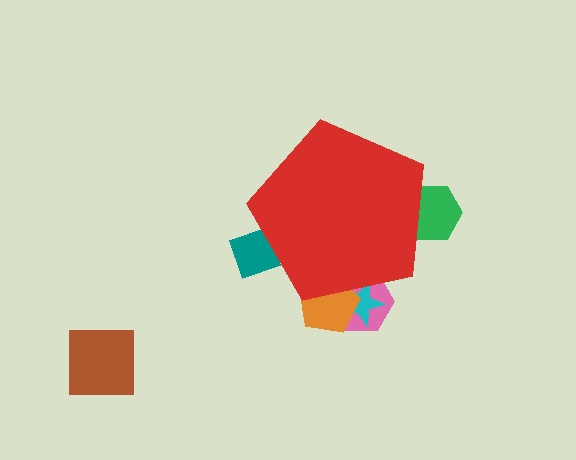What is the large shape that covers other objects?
A red pentagon.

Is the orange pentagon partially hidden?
Yes, the orange pentagon is partially hidden behind the red pentagon.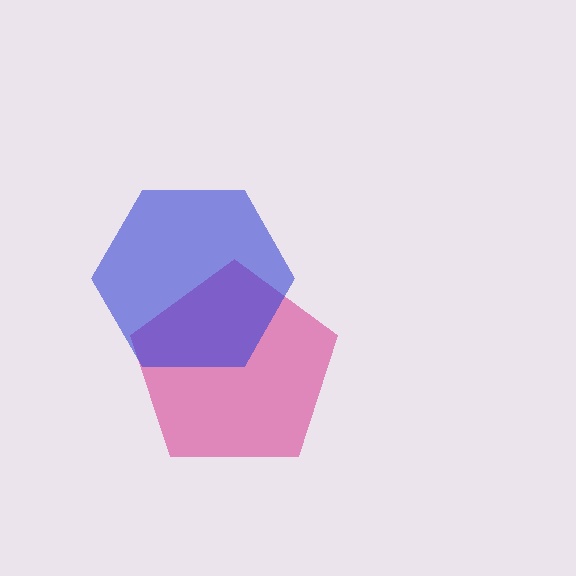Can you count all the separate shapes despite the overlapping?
Yes, there are 2 separate shapes.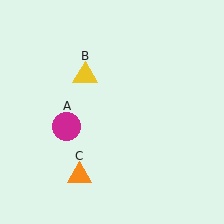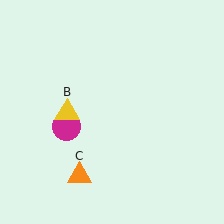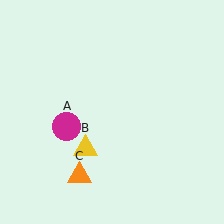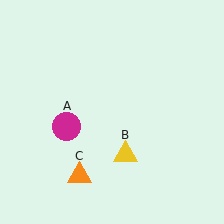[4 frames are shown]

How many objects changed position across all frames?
1 object changed position: yellow triangle (object B).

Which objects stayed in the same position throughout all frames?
Magenta circle (object A) and orange triangle (object C) remained stationary.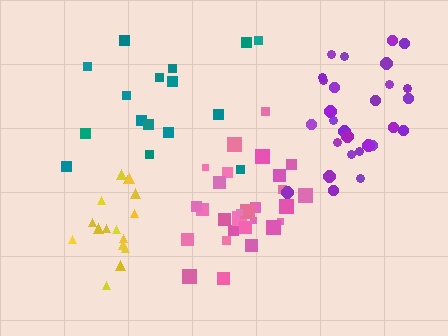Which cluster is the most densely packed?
Purple.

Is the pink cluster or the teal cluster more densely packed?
Pink.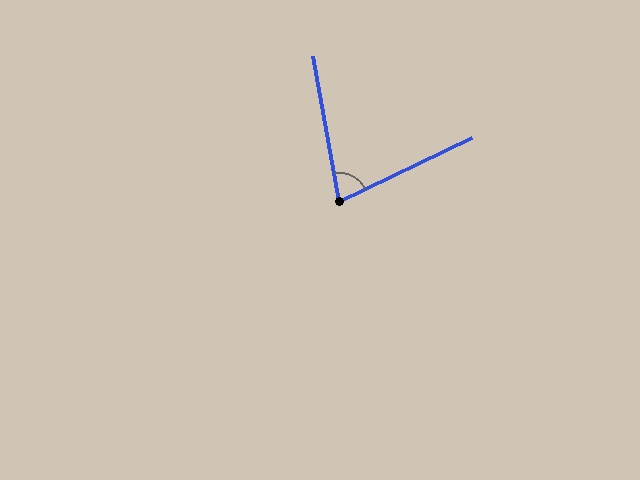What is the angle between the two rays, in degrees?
Approximately 75 degrees.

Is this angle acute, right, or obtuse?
It is acute.